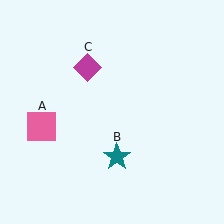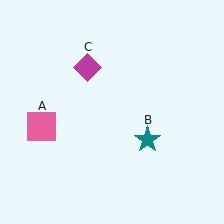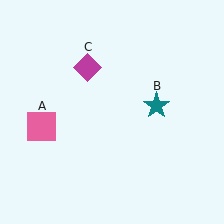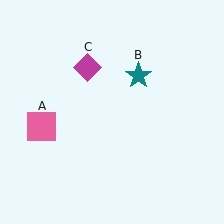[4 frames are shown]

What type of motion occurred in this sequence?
The teal star (object B) rotated counterclockwise around the center of the scene.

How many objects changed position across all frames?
1 object changed position: teal star (object B).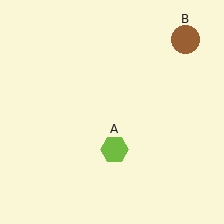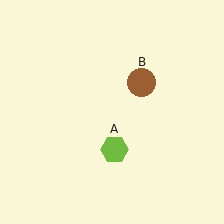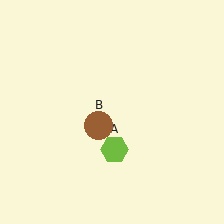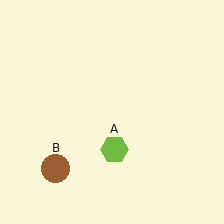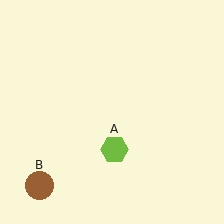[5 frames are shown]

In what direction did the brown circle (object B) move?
The brown circle (object B) moved down and to the left.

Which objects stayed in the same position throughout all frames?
Lime hexagon (object A) remained stationary.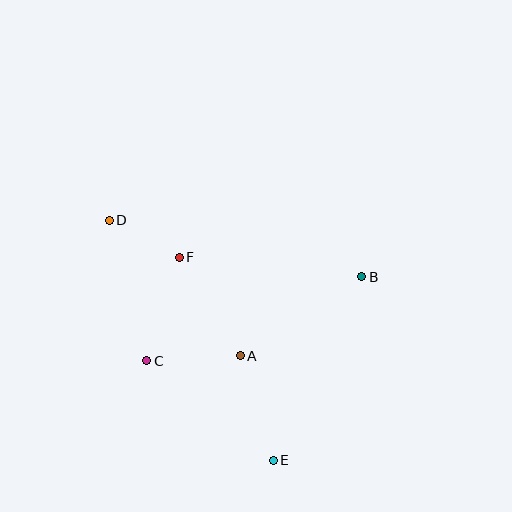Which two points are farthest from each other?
Points D and E are farthest from each other.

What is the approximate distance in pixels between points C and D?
The distance between C and D is approximately 146 pixels.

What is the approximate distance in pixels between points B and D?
The distance between B and D is approximately 259 pixels.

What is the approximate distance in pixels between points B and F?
The distance between B and F is approximately 183 pixels.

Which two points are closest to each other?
Points D and F are closest to each other.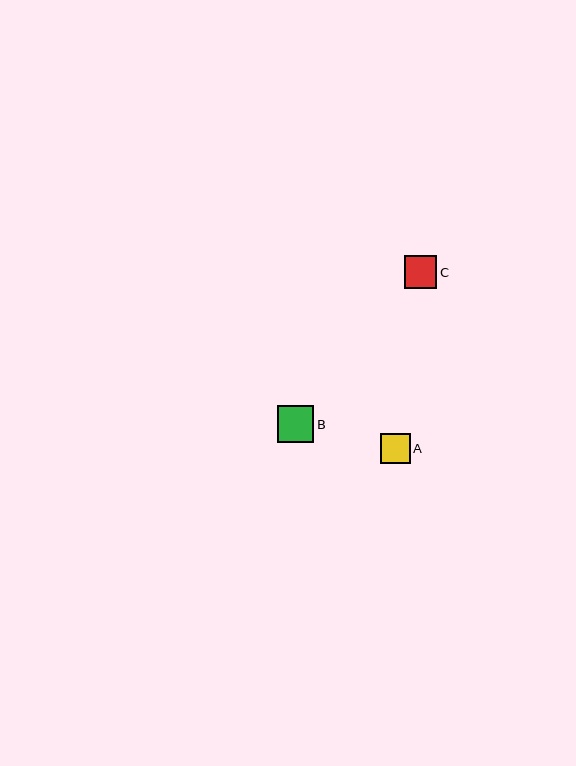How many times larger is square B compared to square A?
Square B is approximately 1.2 times the size of square A.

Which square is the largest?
Square B is the largest with a size of approximately 37 pixels.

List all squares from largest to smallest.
From largest to smallest: B, C, A.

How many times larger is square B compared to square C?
Square B is approximately 1.1 times the size of square C.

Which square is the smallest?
Square A is the smallest with a size of approximately 30 pixels.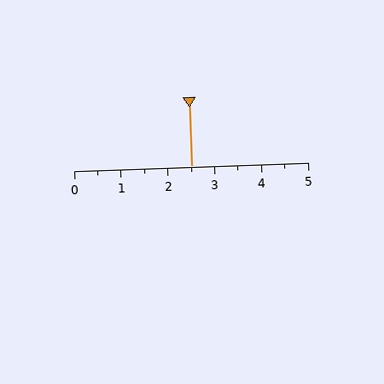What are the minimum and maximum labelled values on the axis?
The axis runs from 0 to 5.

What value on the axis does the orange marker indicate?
The marker indicates approximately 2.5.